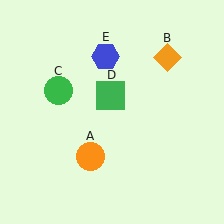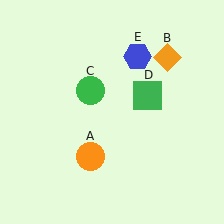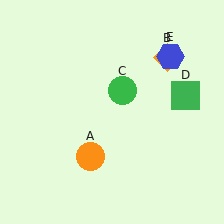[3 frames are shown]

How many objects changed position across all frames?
3 objects changed position: green circle (object C), green square (object D), blue hexagon (object E).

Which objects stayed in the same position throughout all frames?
Orange circle (object A) and orange diamond (object B) remained stationary.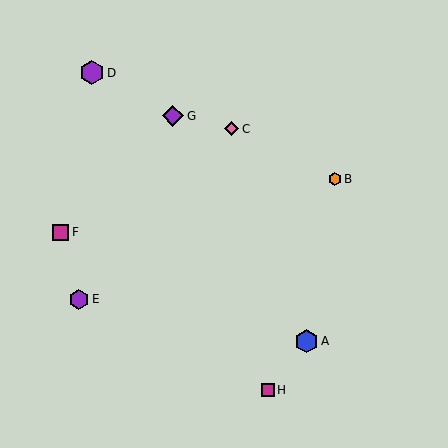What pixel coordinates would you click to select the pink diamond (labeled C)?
Click at (231, 129) to select the pink diamond C.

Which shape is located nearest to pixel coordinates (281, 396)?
The magenta square (labeled H) at (268, 390) is nearest to that location.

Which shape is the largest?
The purple hexagon (labeled D) is the largest.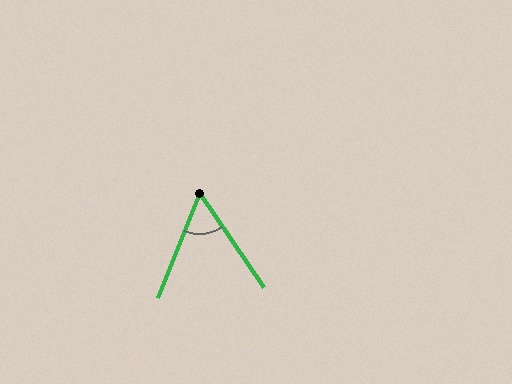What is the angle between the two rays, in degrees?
Approximately 56 degrees.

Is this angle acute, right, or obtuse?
It is acute.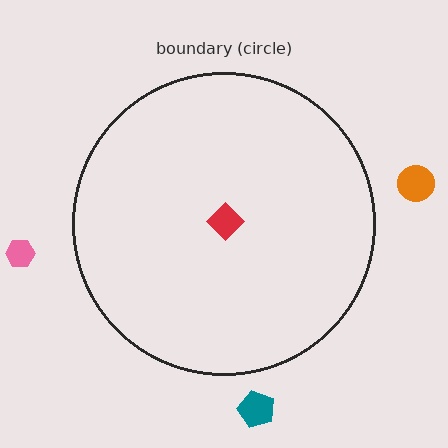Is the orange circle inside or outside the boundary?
Outside.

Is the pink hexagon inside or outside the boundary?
Outside.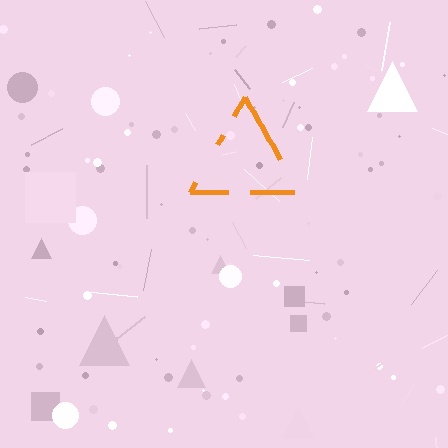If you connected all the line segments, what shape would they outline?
They would outline a triangle.